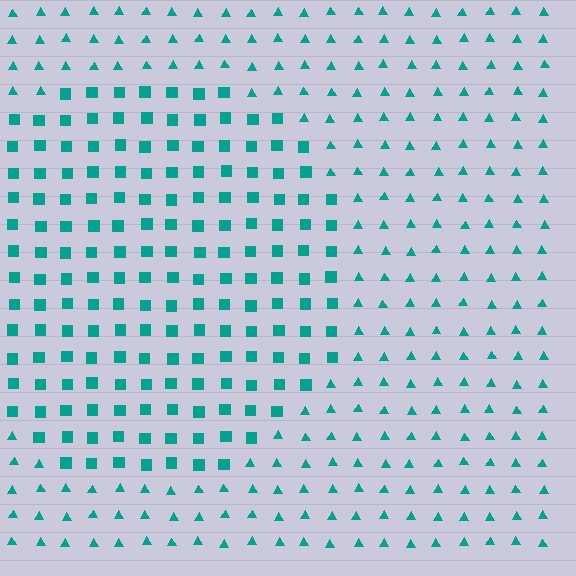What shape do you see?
I see a circle.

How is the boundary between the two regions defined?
The boundary is defined by a change in element shape: squares inside vs. triangles outside. All elements share the same color and spacing.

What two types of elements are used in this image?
The image uses squares inside the circle region and triangles outside it.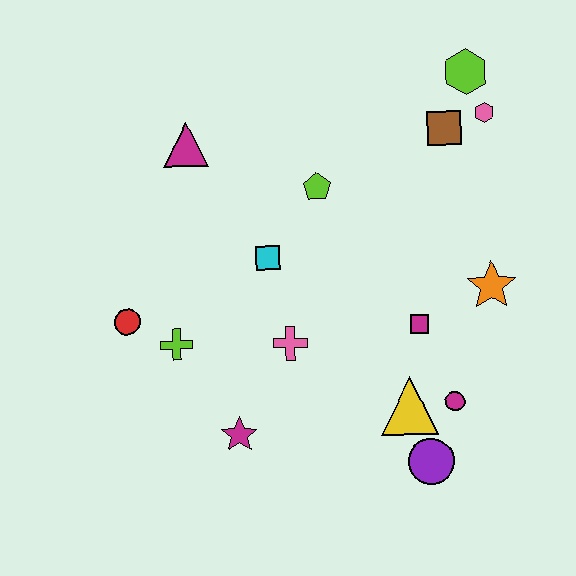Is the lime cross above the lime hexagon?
No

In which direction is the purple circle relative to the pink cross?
The purple circle is to the right of the pink cross.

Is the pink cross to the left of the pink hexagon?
Yes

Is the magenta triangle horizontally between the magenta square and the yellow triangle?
No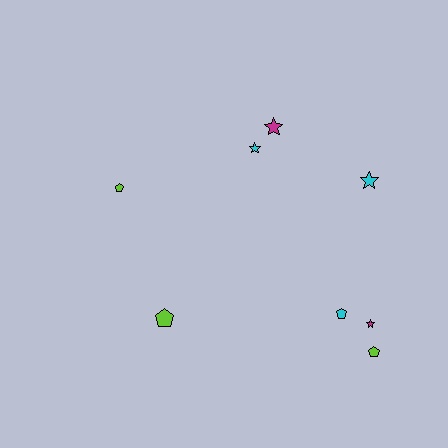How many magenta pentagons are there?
There are no magenta pentagons.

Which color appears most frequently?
Lime, with 3 objects.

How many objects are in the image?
There are 8 objects.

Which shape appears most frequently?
Pentagon, with 4 objects.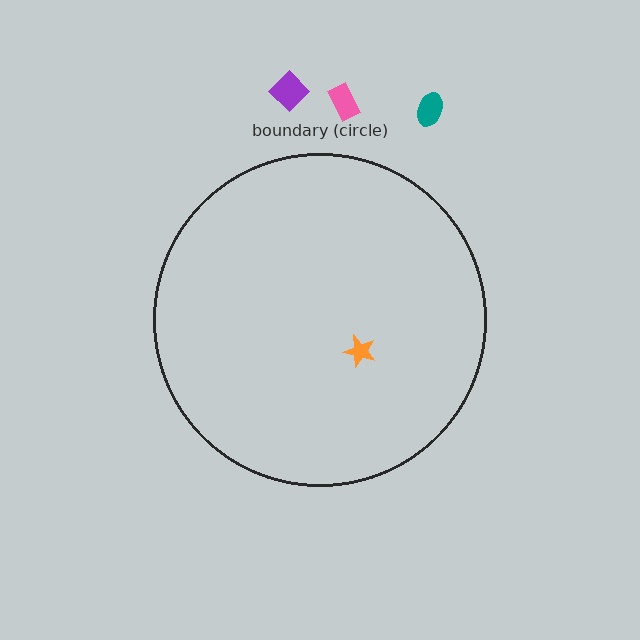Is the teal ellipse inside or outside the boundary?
Outside.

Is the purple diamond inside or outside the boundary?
Outside.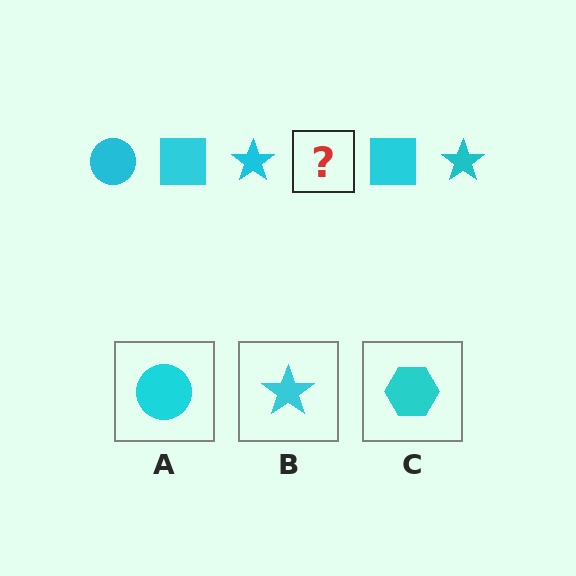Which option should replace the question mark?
Option A.